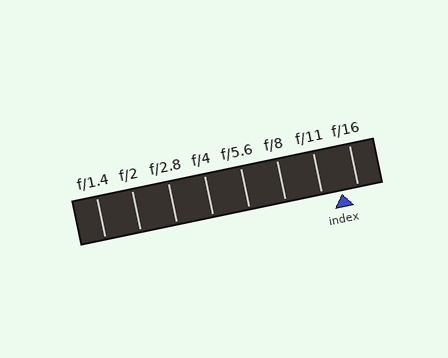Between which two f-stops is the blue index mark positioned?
The index mark is between f/11 and f/16.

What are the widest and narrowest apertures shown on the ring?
The widest aperture shown is f/1.4 and the narrowest is f/16.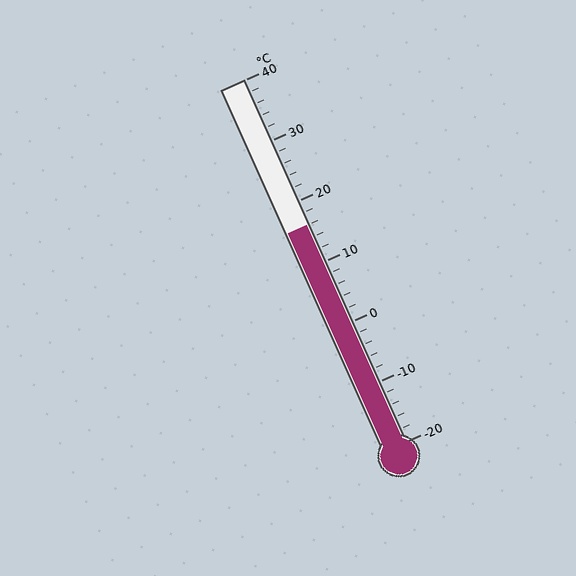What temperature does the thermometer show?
The thermometer shows approximately 16°C.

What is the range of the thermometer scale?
The thermometer scale ranges from -20°C to 40°C.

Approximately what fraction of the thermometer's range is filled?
The thermometer is filled to approximately 60% of its range.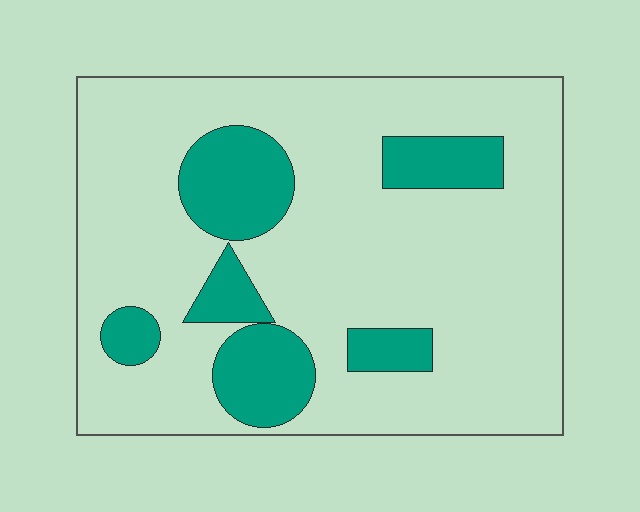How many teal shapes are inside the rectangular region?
6.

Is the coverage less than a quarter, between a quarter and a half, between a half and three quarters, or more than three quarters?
Less than a quarter.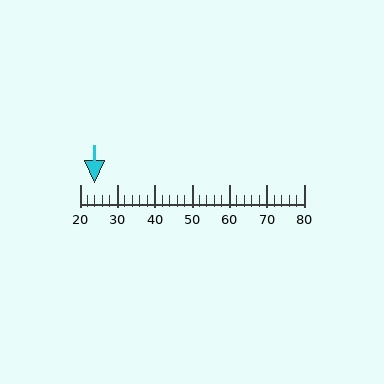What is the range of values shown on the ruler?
The ruler shows values from 20 to 80.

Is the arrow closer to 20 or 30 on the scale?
The arrow is closer to 20.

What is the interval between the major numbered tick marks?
The major tick marks are spaced 10 units apart.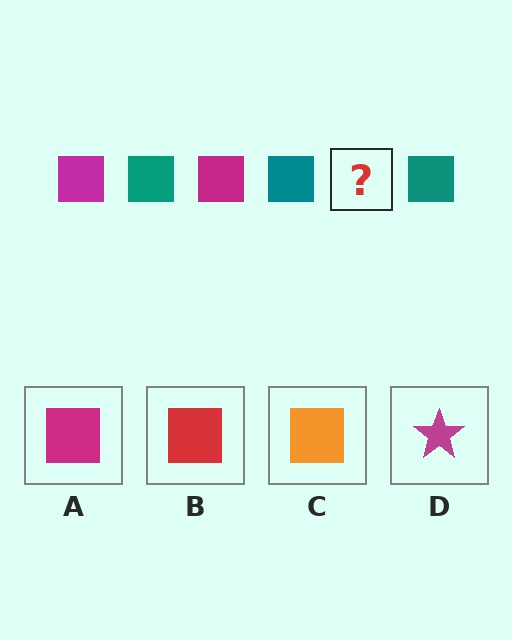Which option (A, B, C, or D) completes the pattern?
A.